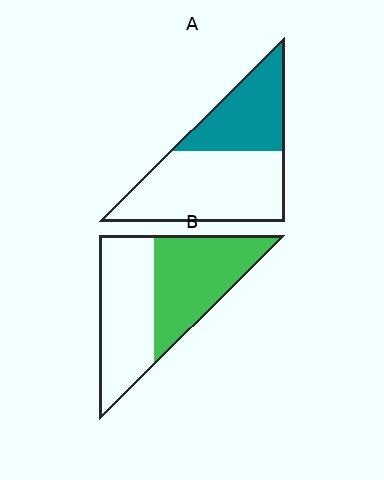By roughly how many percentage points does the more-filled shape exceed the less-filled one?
By roughly 10 percentage points (B over A).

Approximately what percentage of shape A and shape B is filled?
A is approximately 40% and B is approximately 50%.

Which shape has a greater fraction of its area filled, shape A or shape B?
Shape B.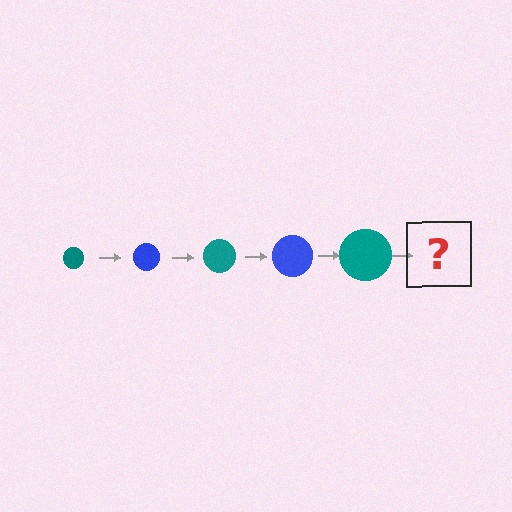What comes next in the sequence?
The next element should be a blue circle, larger than the previous one.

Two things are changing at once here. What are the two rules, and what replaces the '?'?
The two rules are that the circle grows larger each step and the color cycles through teal and blue. The '?' should be a blue circle, larger than the previous one.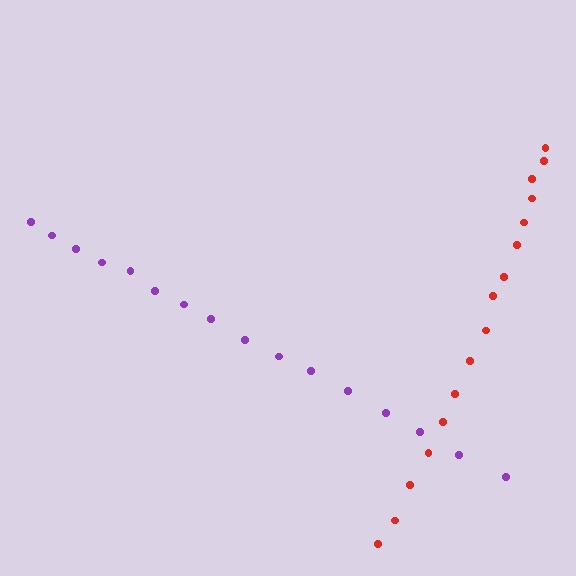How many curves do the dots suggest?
There are 2 distinct paths.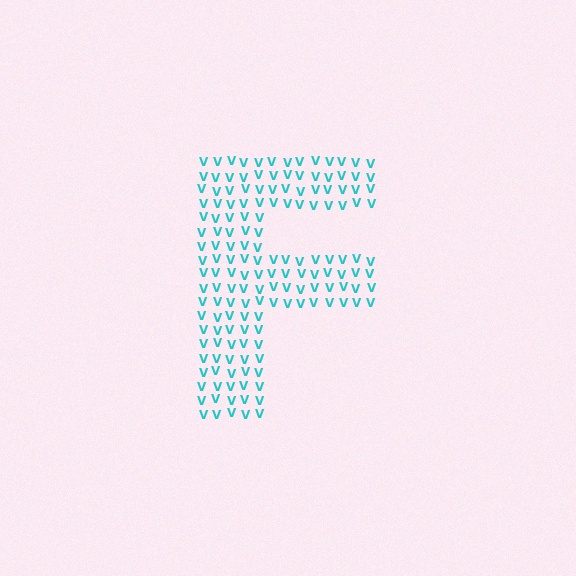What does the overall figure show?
The overall figure shows the letter F.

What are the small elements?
The small elements are letter V's.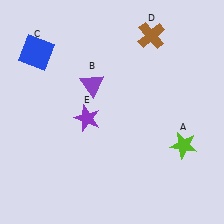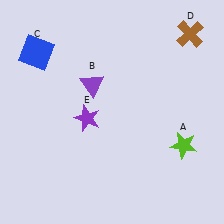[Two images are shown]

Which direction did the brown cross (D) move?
The brown cross (D) moved right.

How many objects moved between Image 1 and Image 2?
1 object moved between the two images.